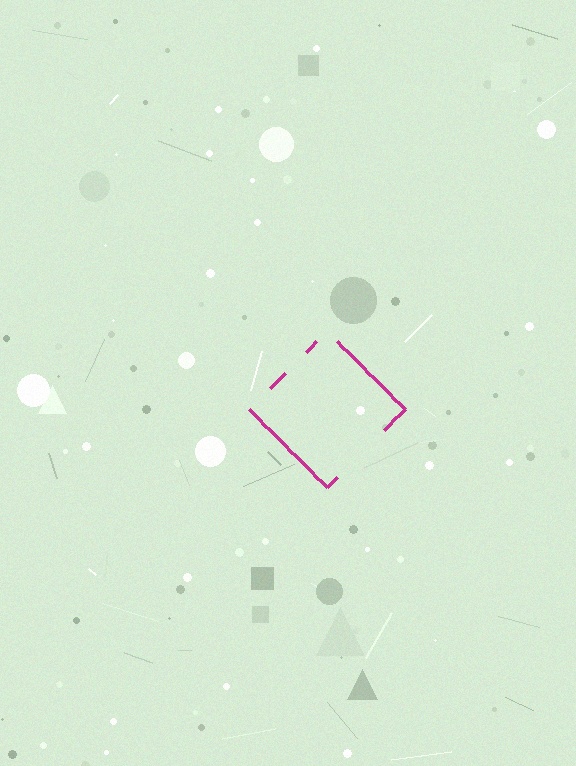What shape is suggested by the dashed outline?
The dashed outline suggests a diamond.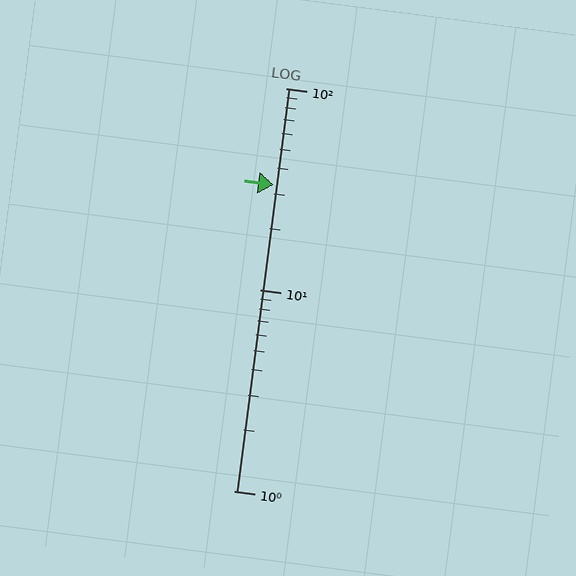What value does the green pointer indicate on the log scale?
The pointer indicates approximately 33.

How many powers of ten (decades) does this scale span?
The scale spans 2 decades, from 1 to 100.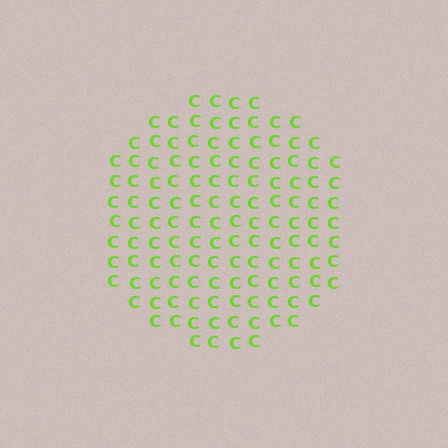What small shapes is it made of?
It is made of small letter C's.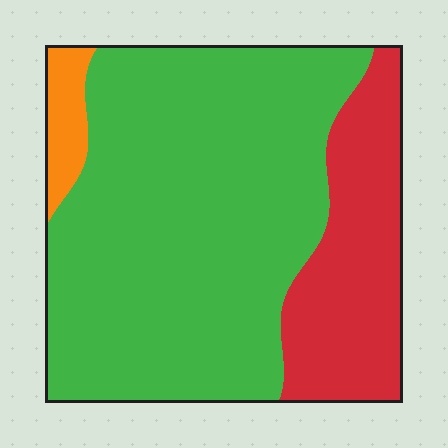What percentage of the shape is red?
Red takes up about one quarter (1/4) of the shape.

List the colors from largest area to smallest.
From largest to smallest: green, red, orange.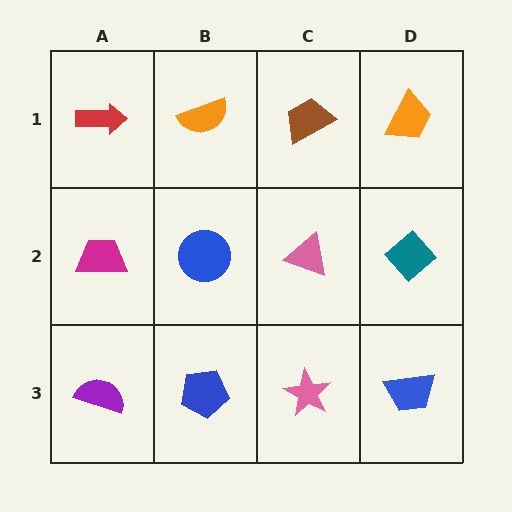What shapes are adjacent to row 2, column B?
An orange semicircle (row 1, column B), a blue pentagon (row 3, column B), a magenta trapezoid (row 2, column A), a pink triangle (row 2, column C).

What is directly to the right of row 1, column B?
A brown trapezoid.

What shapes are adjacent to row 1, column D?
A teal diamond (row 2, column D), a brown trapezoid (row 1, column C).